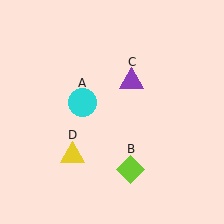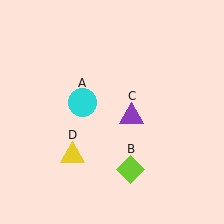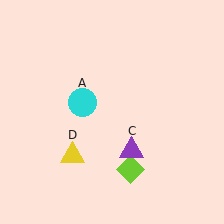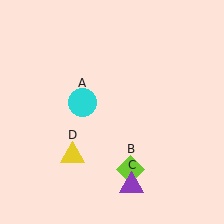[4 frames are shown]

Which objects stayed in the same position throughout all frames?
Cyan circle (object A) and lime diamond (object B) and yellow triangle (object D) remained stationary.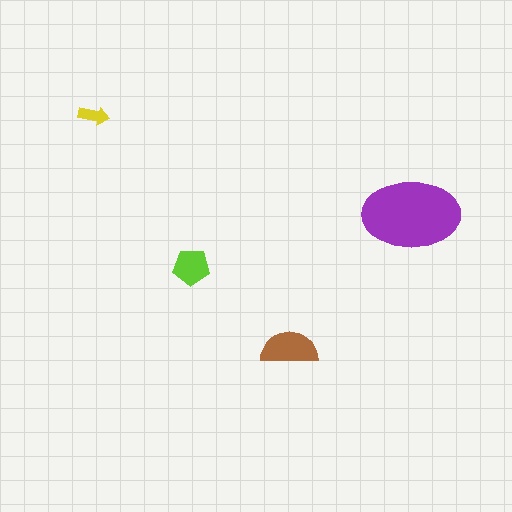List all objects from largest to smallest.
The purple ellipse, the brown semicircle, the lime pentagon, the yellow arrow.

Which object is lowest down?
The brown semicircle is bottommost.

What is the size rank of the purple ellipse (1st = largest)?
1st.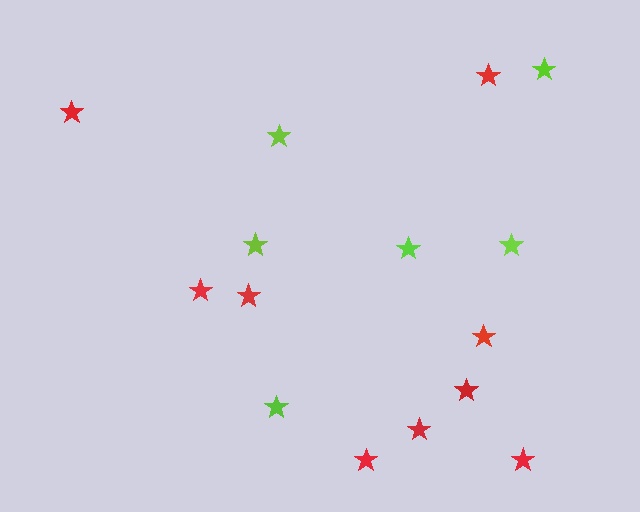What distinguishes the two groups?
There are 2 groups: one group of red stars (9) and one group of lime stars (6).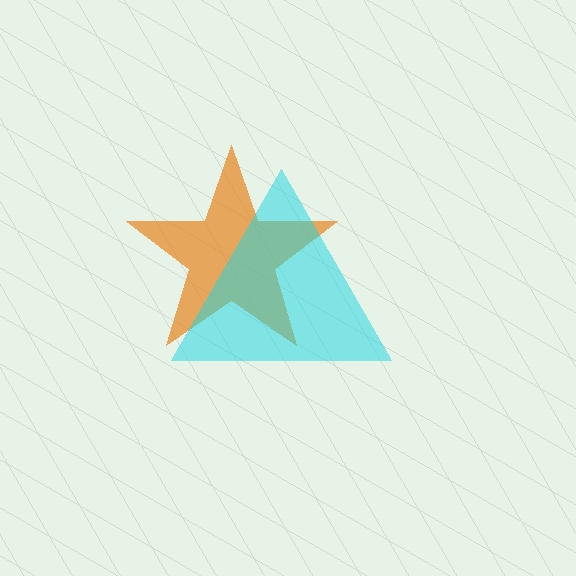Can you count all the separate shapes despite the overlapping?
Yes, there are 2 separate shapes.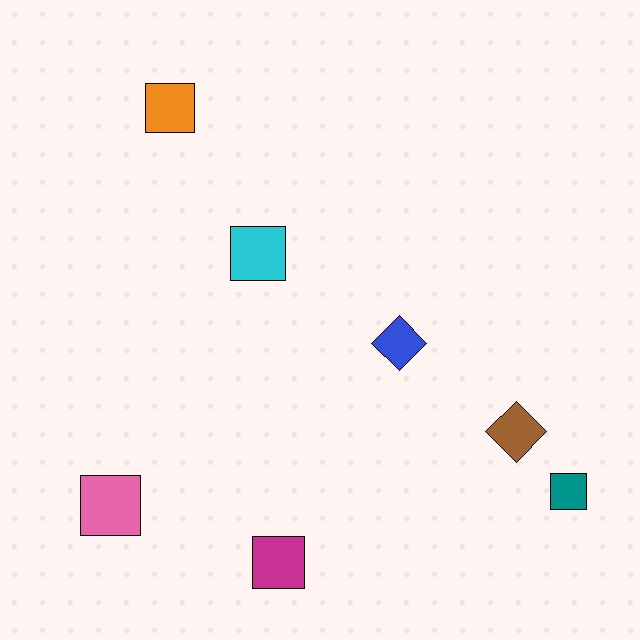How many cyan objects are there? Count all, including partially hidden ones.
There is 1 cyan object.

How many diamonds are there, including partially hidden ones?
There are 2 diamonds.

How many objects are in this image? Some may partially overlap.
There are 7 objects.